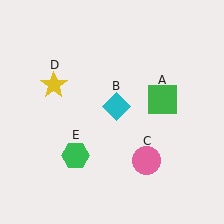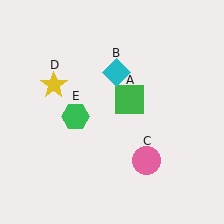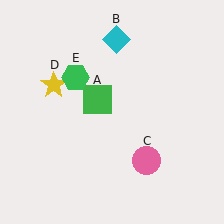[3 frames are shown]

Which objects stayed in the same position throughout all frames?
Pink circle (object C) and yellow star (object D) remained stationary.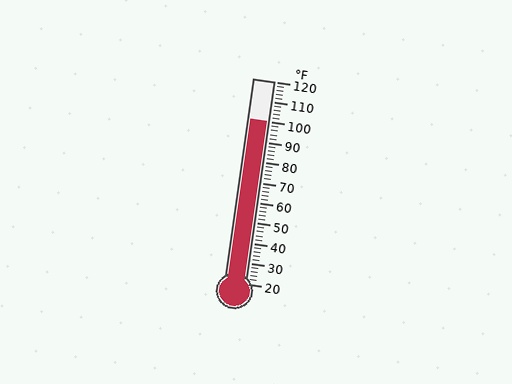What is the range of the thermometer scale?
The thermometer scale ranges from 20°F to 120°F.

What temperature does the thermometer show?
The thermometer shows approximately 100°F.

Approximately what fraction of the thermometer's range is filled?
The thermometer is filled to approximately 80% of its range.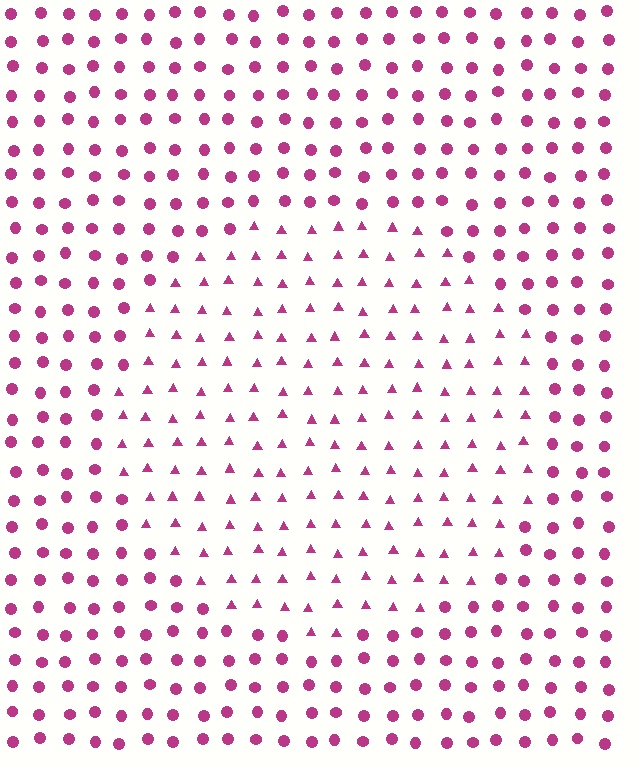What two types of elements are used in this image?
The image uses triangles inside the circle region and circles outside it.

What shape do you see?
I see a circle.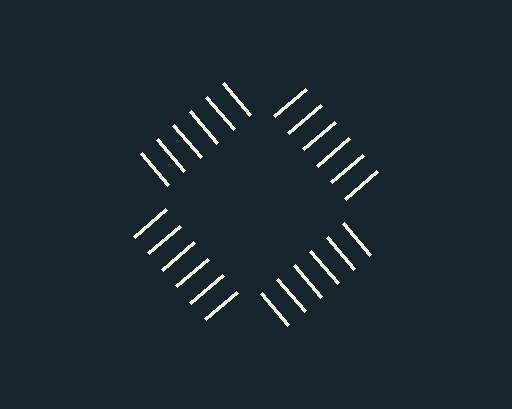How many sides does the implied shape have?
4 sides — the line-ends trace a square.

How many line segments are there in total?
24 — 6 along each of the 4 edges.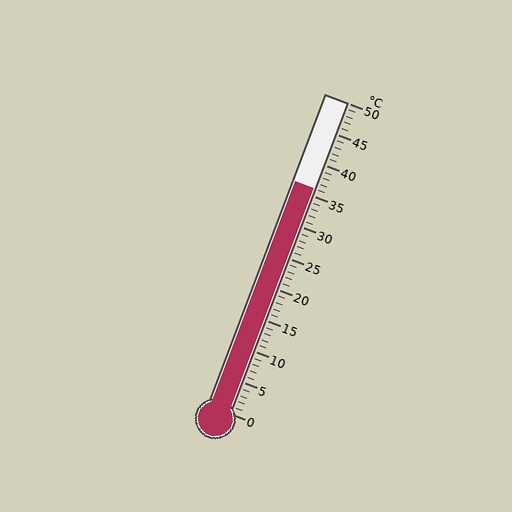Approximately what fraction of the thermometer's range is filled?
The thermometer is filled to approximately 70% of its range.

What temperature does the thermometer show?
The thermometer shows approximately 36°C.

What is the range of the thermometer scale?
The thermometer scale ranges from 0°C to 50°C.